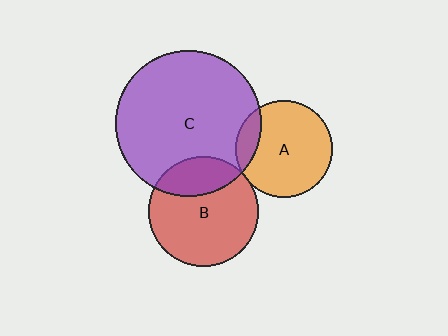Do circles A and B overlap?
Yes.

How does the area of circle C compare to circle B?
Approximately 1.8 times.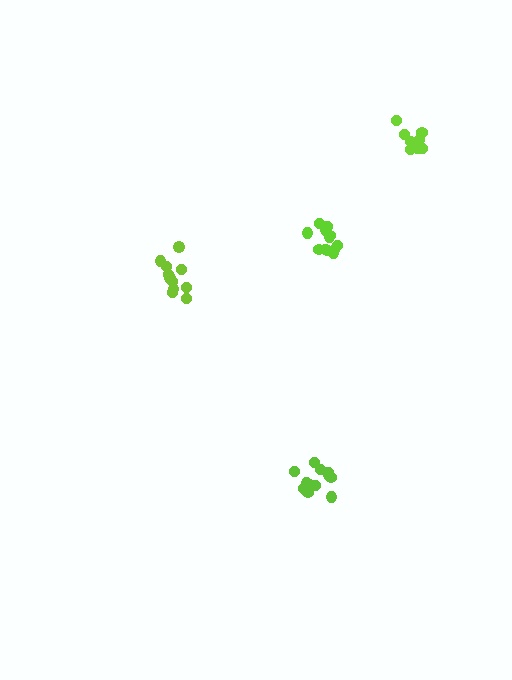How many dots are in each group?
Group 1: 11 dots, Group 2: 12 dots, Group 3: 9 dots, Group 4: 12 dots (44 total).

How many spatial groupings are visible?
There are 4 spatial groupings.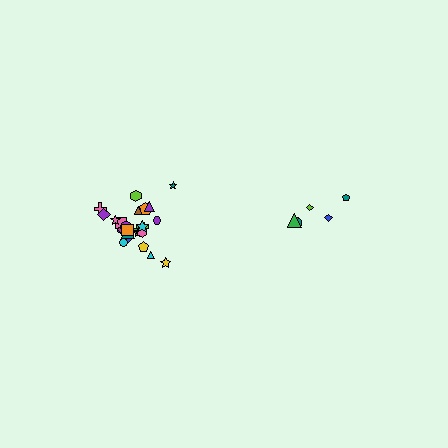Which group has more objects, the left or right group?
The left group.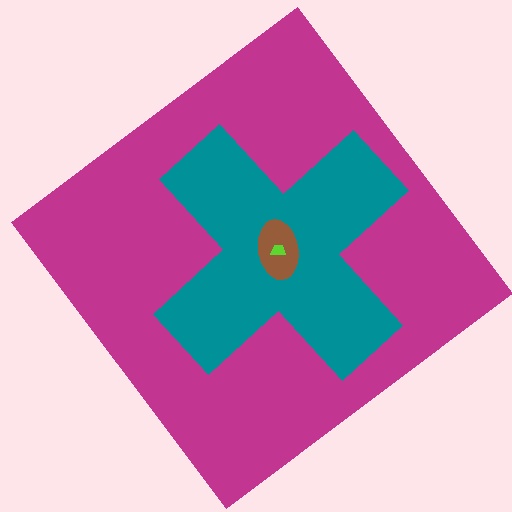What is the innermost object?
The lime trapezoid.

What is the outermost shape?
The magenta diamond.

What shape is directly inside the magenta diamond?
The teal cross.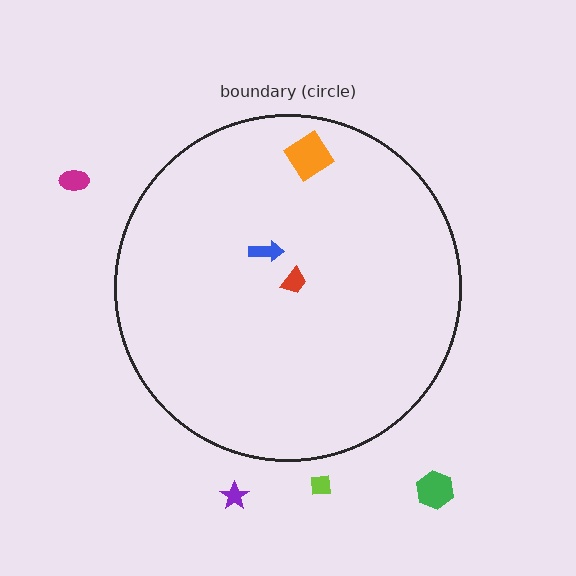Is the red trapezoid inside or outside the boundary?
Inside.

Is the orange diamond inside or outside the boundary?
Inside.